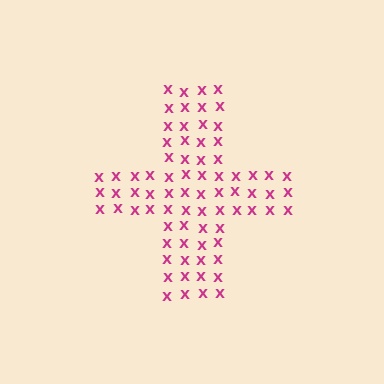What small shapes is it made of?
It is made of small letter X's.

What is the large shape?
The large shape is a cross.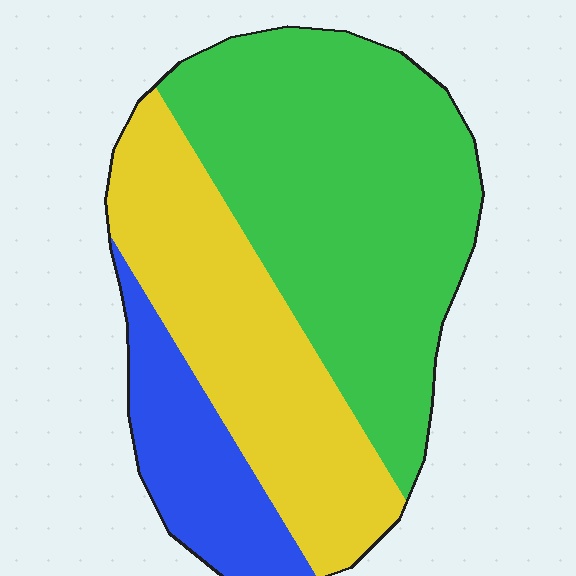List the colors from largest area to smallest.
From largest to smallest: green, yellow, blue.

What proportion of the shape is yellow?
Yellow takes up between a quarter and a half of the shape.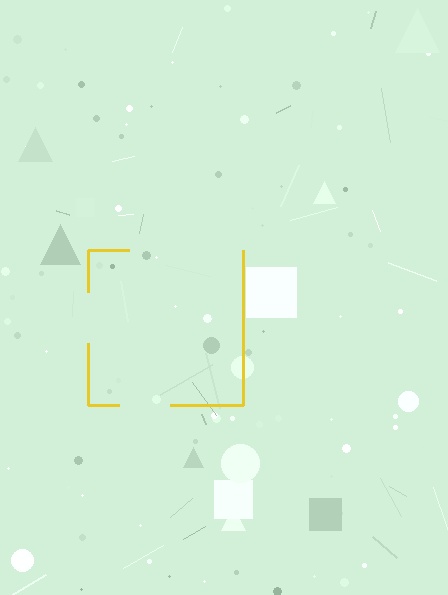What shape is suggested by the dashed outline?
The dashed outline suggests a square.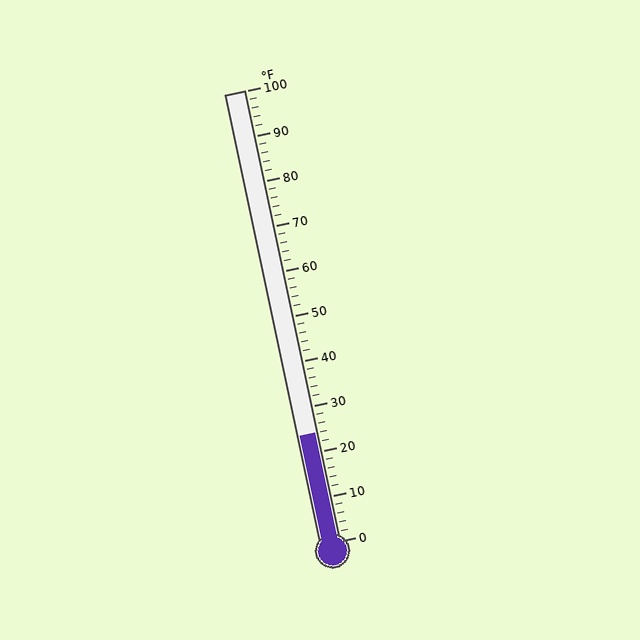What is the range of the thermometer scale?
The thermometer scale ranges from 0°F to 100°F.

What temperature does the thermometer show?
The thermometer shows approximately 24°F.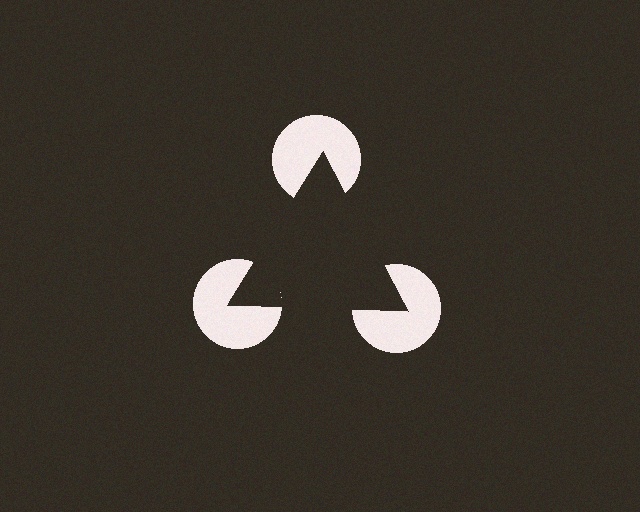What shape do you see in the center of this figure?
An illusory triangle — its edges are inferred from the aligned wedge cuts in the pac-man discs, not physically drawn.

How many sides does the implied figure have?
3 sides.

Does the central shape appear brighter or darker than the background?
It typically appears slightly darker than the background, even though no actual brightness change is drawn.